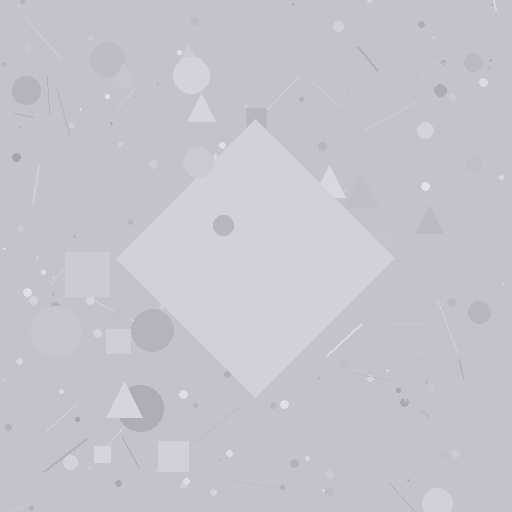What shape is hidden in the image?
A diamond is hidden in the image.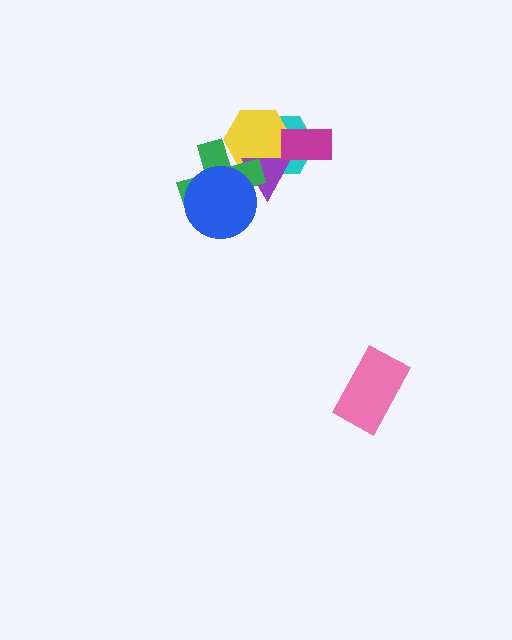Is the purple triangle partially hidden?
Yes, it is partially covered by another shape.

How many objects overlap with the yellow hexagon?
4 objects overlap with the yellow hexagon.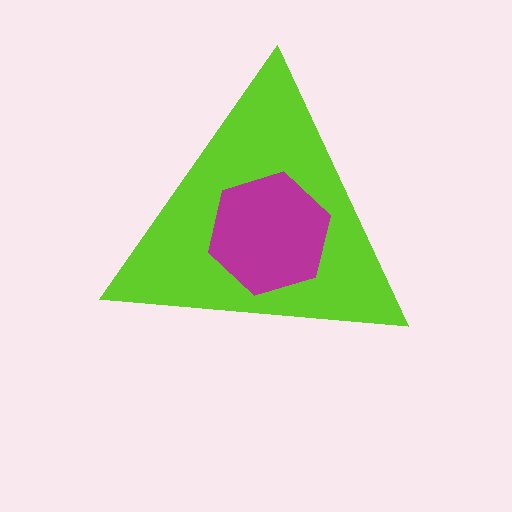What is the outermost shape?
The lime triangle.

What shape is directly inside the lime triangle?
The magenta hexagon.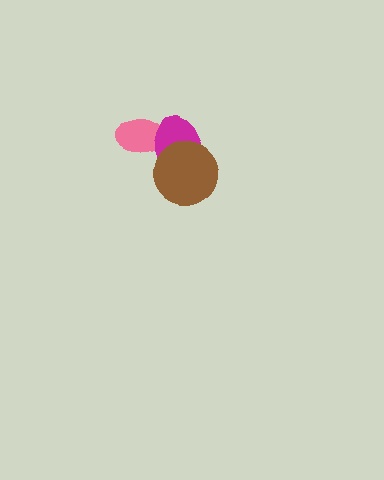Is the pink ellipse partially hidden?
Yes, it is partially covered by another shape.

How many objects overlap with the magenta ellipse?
2 objects overlap with the magenta ellipse.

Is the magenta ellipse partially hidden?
Yes, it is partially covered by another shape.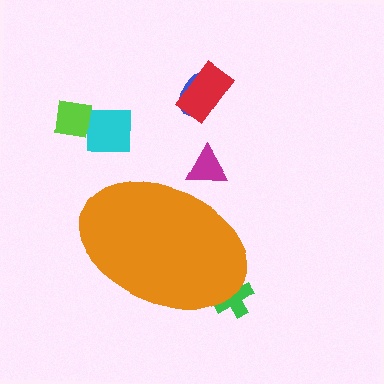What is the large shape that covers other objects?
An orange ellipse.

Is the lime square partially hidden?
No, the lime square is fully visible.